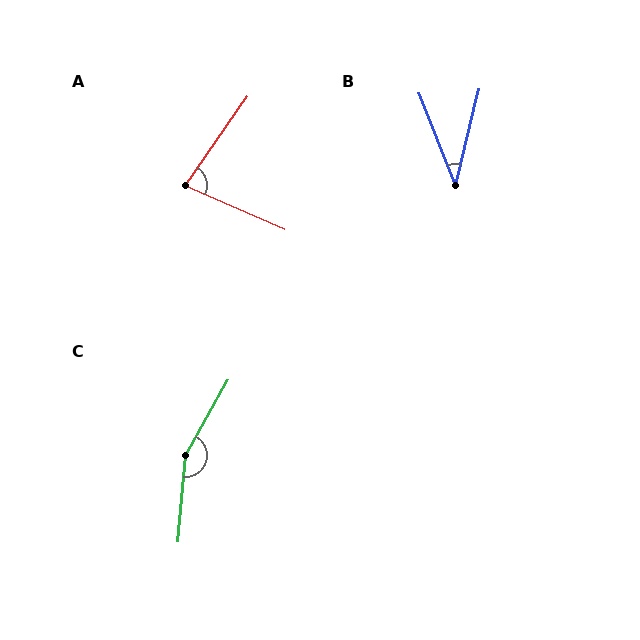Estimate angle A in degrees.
Approximately 79 degrees.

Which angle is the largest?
C, at approximately 156 degrees.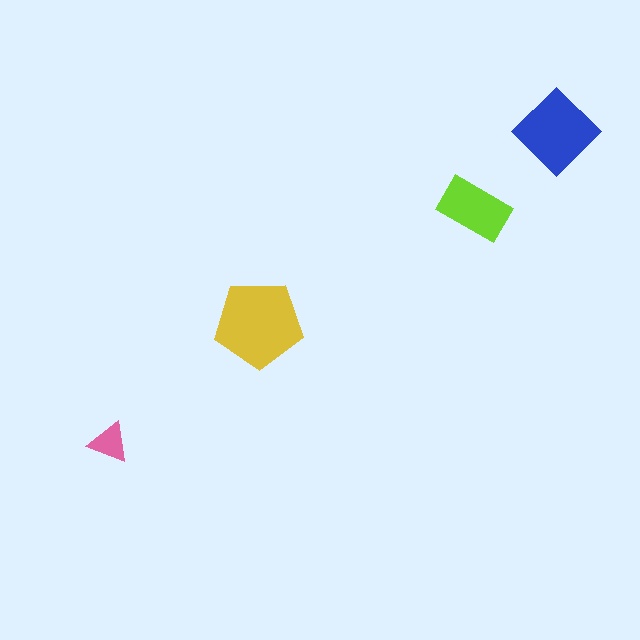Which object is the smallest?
The pink triangle.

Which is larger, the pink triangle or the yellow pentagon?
The yellow pentagon.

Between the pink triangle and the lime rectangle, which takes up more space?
The lime rectangle.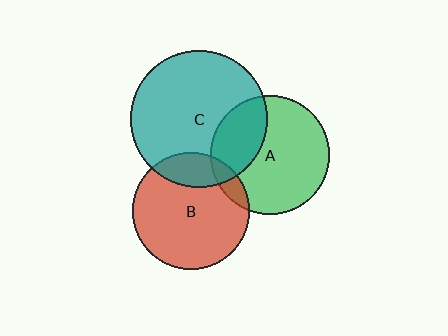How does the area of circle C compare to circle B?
Approximately 1.4 times.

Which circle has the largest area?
Circle C (teal).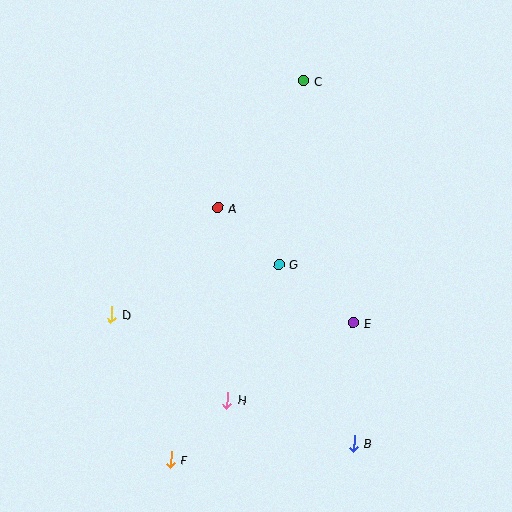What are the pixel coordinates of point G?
Point G is at (279, 264).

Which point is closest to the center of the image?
Point G at (279, 264) is closest to the center.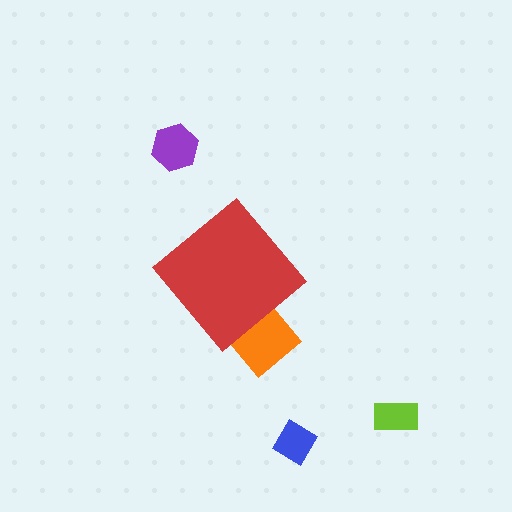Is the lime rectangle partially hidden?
No, the lime rectangle is fully visible.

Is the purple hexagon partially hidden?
No, the purple hexagon is fully visible.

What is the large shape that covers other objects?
A red diamond.